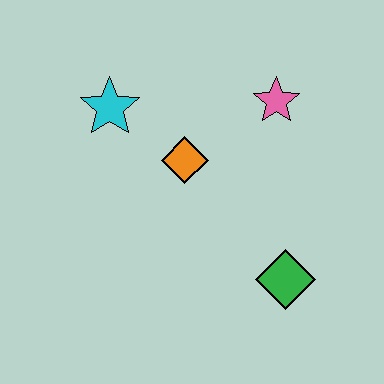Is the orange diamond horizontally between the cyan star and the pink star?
Yes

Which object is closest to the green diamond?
The orange diamond is closest to the green diamond.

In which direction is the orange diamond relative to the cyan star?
The orange diamond is to the right of the cyan star.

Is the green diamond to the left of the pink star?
No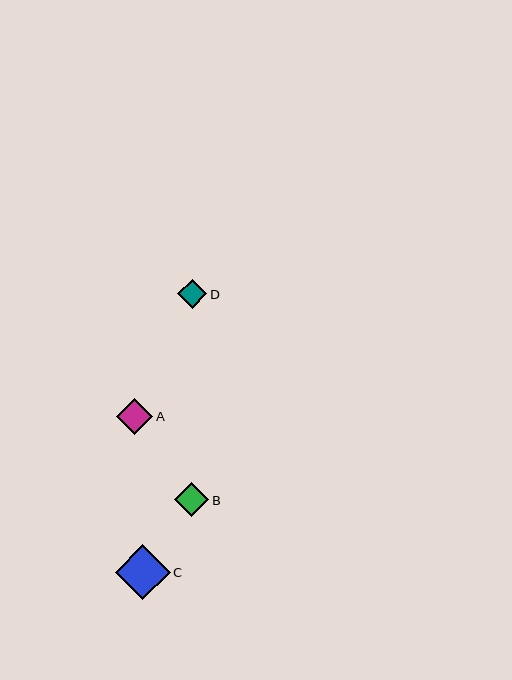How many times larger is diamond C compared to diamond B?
Diamond C is approximately 1.6 times the size of diamond B.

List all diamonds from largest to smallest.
From largest to smallest: C, A, B, D.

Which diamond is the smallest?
Diamond D is the smallest with a size of approximately 29 pixels.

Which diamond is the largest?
Diamond C is the largest with a size of approximately 55 pixels.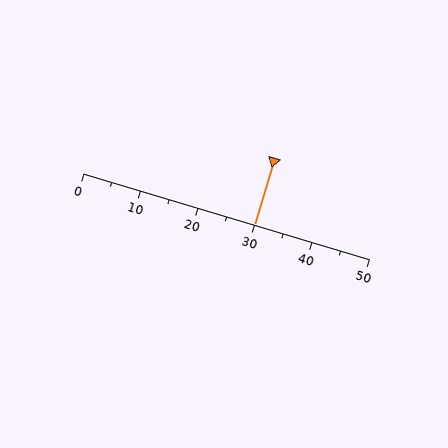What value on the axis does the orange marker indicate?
The marker indicates approximately 30.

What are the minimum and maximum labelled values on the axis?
The axis runs from 0 to 50.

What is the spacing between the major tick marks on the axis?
The major ticks are spaced 10 apart.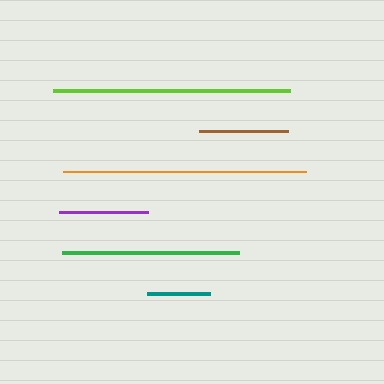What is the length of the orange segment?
The orange segment is approximately 243 pixels long.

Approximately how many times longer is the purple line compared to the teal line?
The purple line is approximately 1.4 times the length of the teal line.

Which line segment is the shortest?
The teal line is the shortest at approximately 63 pixels.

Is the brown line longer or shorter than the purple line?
The purple line is longer than the brown line.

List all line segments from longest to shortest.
From longest to shortest: orange, lime, green, purple, brown, teal.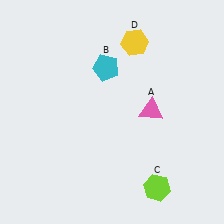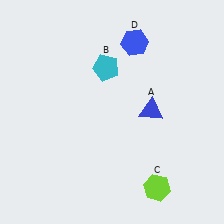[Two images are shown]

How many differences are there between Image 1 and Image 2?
There are 2 differences between the two images.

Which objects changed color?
A changed from pink to blue. D changed from yellow to blue.